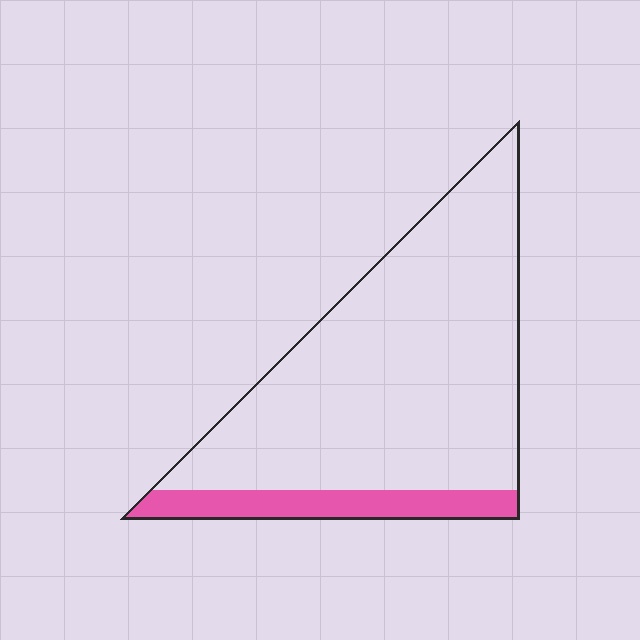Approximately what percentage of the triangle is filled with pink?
Approximately 15%.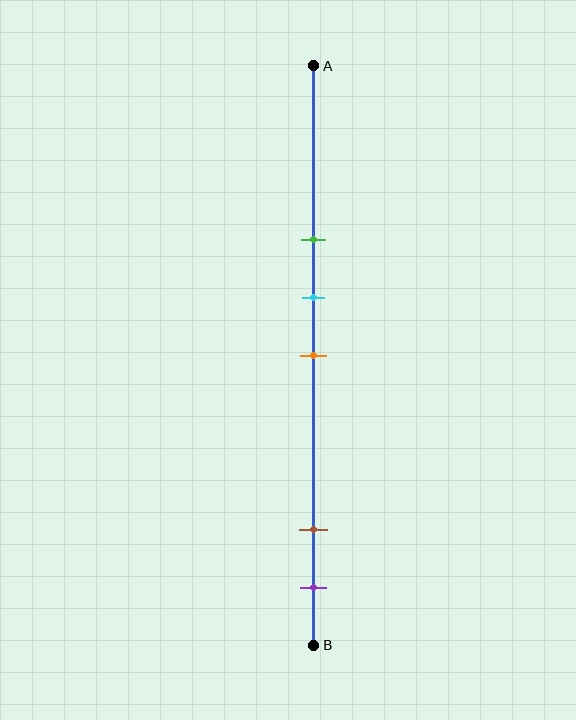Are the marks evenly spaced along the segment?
No, the marks are not evenly spaced.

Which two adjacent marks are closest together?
The cyan and orange marks are the closest adjacent pair.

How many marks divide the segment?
There are 5 marks dividing the segment.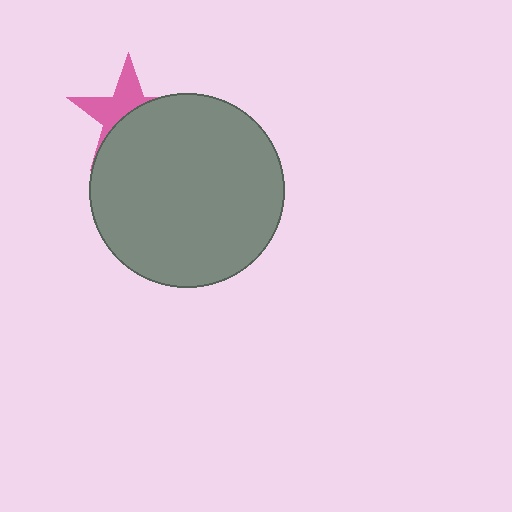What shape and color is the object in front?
The object in front is a gray circle.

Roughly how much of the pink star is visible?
A small part of it is visible (roughly 44%).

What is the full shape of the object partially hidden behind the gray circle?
The partially hidden object is a pink star.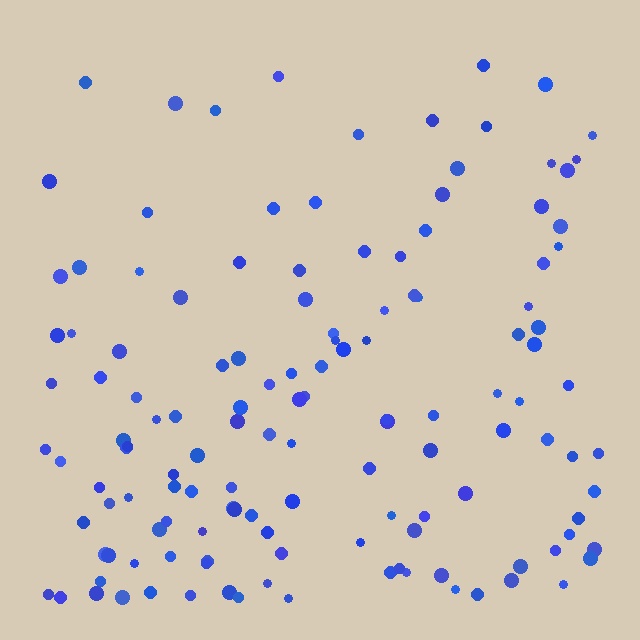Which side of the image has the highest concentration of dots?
The bottom.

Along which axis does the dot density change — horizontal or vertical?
Vertical.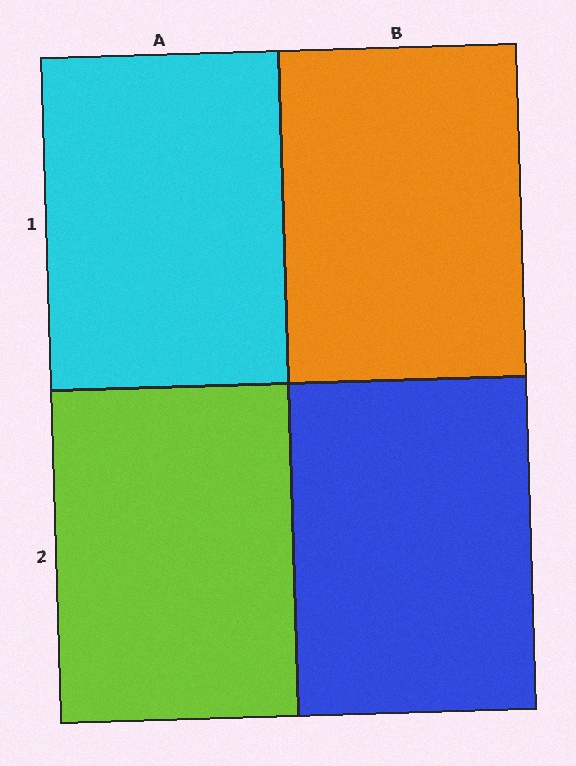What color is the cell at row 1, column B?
Orange.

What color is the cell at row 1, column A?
Cyan.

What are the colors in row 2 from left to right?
Lime, blue.